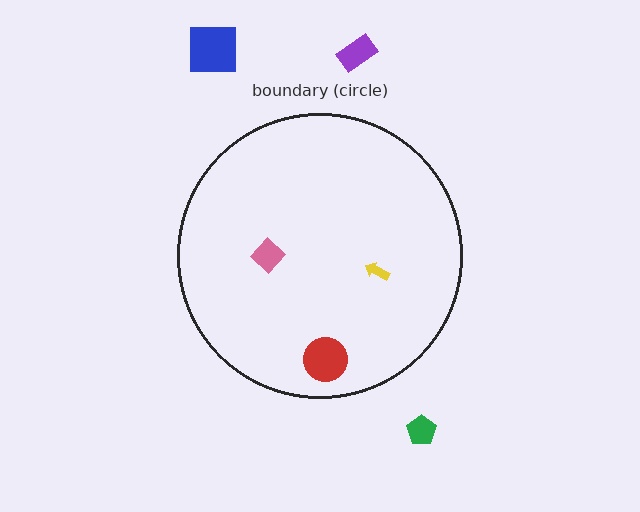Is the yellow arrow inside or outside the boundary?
Inside.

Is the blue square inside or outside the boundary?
Outside.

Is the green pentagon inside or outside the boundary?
Outside.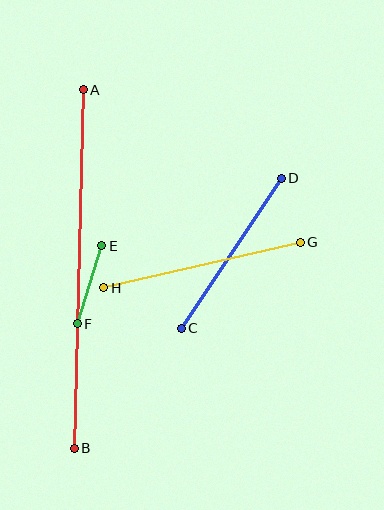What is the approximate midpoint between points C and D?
The midpoint is at approximately (231, 253) pixels.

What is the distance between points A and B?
The distance is approximately 358 pixels.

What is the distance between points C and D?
The distance is approximately 180 pixels.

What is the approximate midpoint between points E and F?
The midpoint is at approximately (90, 285) pixels.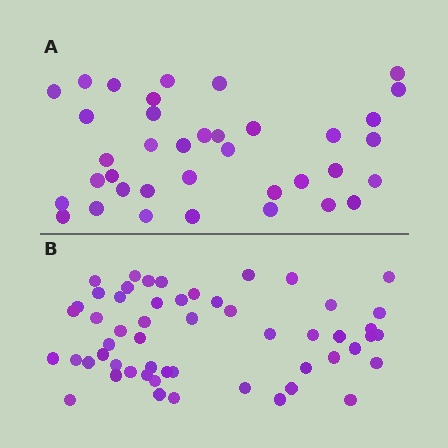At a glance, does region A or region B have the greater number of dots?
Region B (the bottom region) has more dots.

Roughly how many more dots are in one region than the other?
Region B has approximately 15 more dots than region A.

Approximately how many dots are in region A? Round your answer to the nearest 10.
About 40 dots. (The exact count is 37, which rounds to 40.)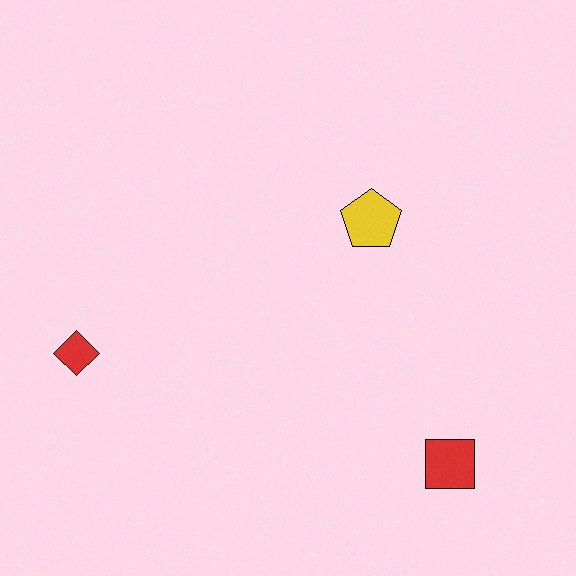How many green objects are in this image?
There are no green objects.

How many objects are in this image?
There are 3 objects.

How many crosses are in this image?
There are no crosses.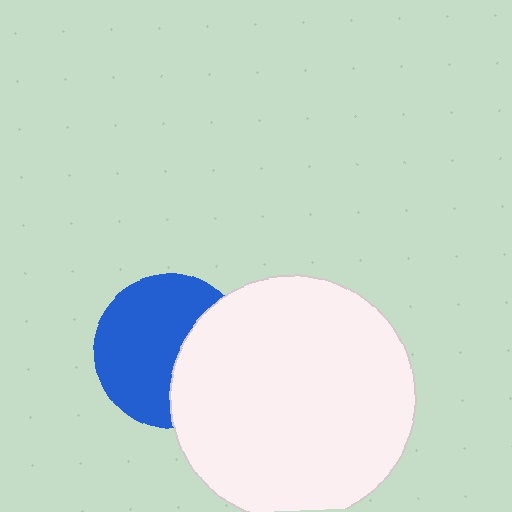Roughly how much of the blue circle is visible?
About half of it is visible (roughly 63%).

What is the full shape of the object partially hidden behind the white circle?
The partially hidden object is a blue circle.